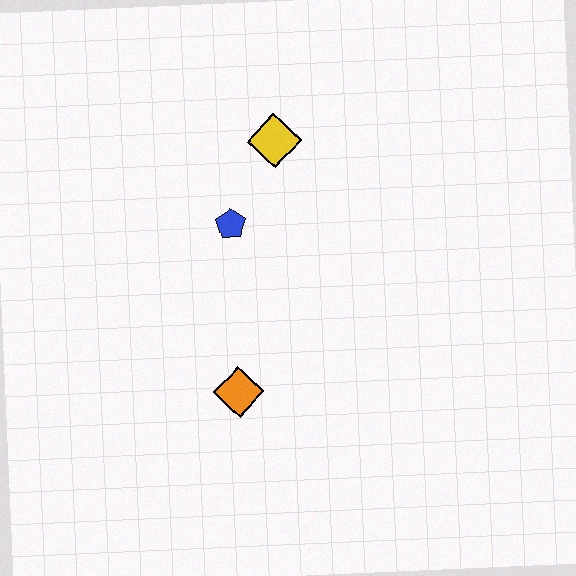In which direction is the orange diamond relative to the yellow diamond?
The orange diamond is below the yellow diamond.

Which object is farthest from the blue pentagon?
The orange diamond is farthest from the blue pentagon.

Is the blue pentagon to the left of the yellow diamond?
Yes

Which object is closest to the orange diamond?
The blue pentagon is closest to the orange diamond.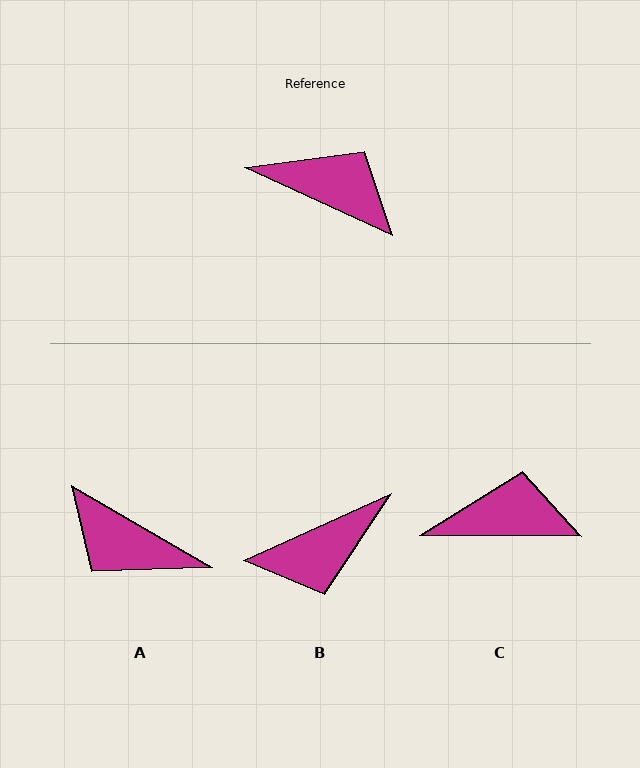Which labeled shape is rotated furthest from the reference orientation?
A, about 175 degrees away.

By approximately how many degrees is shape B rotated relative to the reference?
Approximately 131 degrees clockwise.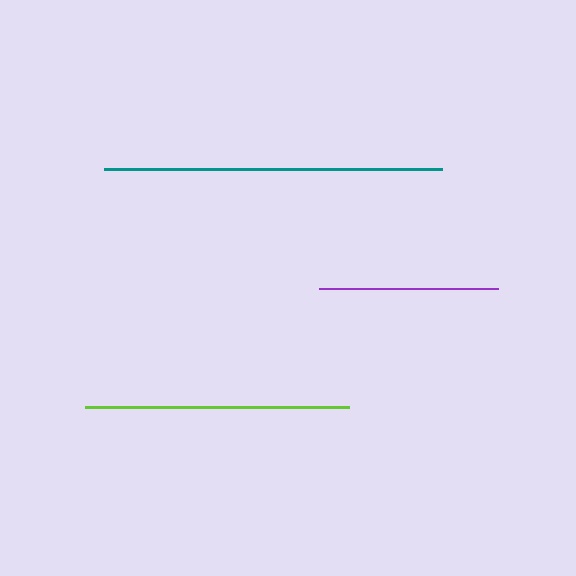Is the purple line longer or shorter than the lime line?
The lime line is longer than the purple line.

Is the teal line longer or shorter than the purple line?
The teal line is longer than the purple line.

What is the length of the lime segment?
The lime segment is approximately 265 pixels long.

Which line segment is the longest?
The teal line is the longest at approximately 339 pixels.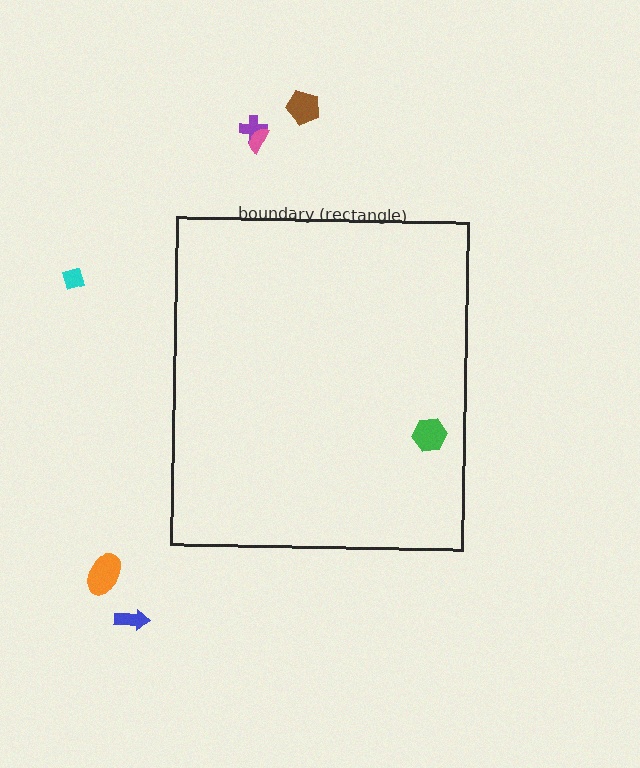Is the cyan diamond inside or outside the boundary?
Outside.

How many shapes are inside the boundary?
1 inside, 6 outside.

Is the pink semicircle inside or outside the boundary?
Outside.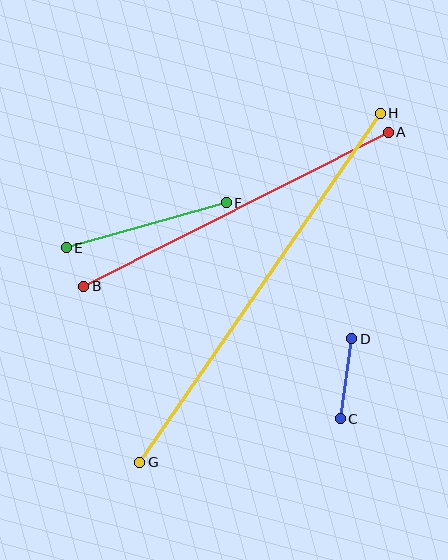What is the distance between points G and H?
The distance is approximately 424 pixels.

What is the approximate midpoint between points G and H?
The midpoint is at approximately (260, 288) pixels.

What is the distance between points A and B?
The distance is approximately 341 pixels.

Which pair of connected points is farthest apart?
Points G and H are farthest apart.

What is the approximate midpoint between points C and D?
The midpoint is at approximately (346, 379) pixels.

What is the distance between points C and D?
The distance is approximately 81 pixels.